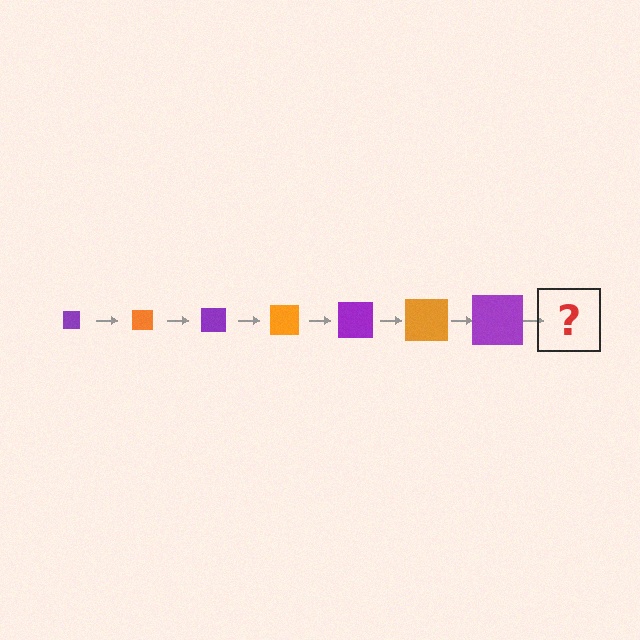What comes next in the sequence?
The next element should be an orange square, larger than the previous one.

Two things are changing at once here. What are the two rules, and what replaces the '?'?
The two rules are that the square grows larger each step and the color cycles through purple and orange. The '?' should be an orange square, larger than the previous one.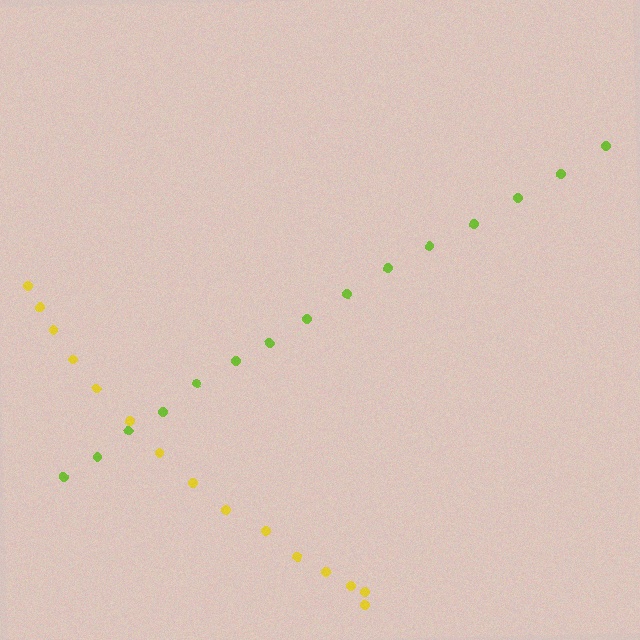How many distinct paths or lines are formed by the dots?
There are 2 distinct paths.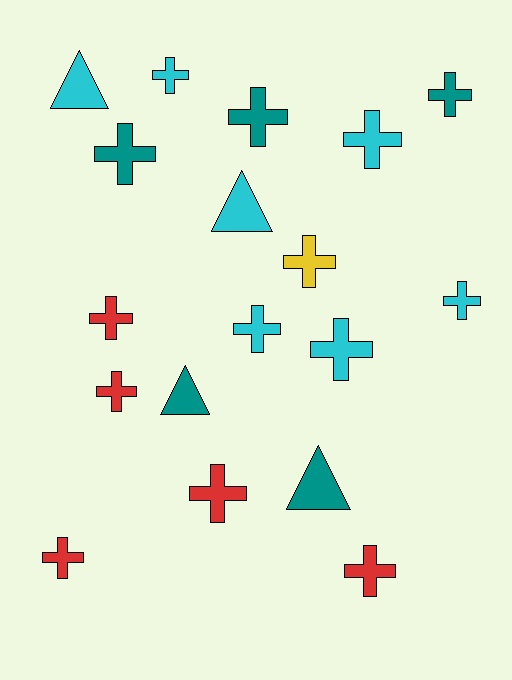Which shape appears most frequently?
Cross, with 14 objects.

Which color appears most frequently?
Cyan, with 7 objects.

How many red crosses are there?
There are 5 red crosses.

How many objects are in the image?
There are 18 objects.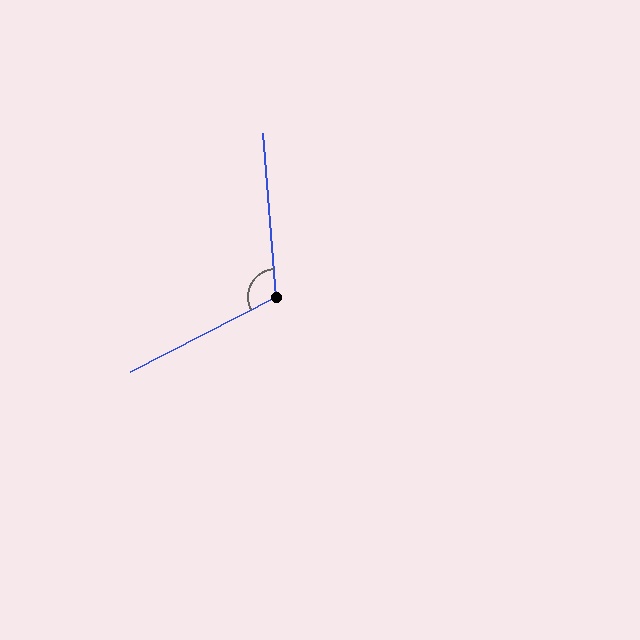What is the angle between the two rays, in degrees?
Approximately 113 degrees.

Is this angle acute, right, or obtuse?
It is obtuse.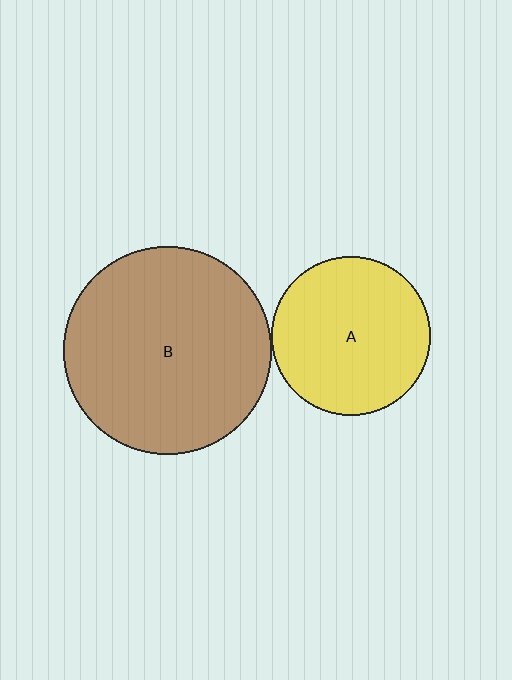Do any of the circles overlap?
No, none of the circles overlap.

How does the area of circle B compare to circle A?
Approximately 1.7 times.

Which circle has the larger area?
Circle B (brown).